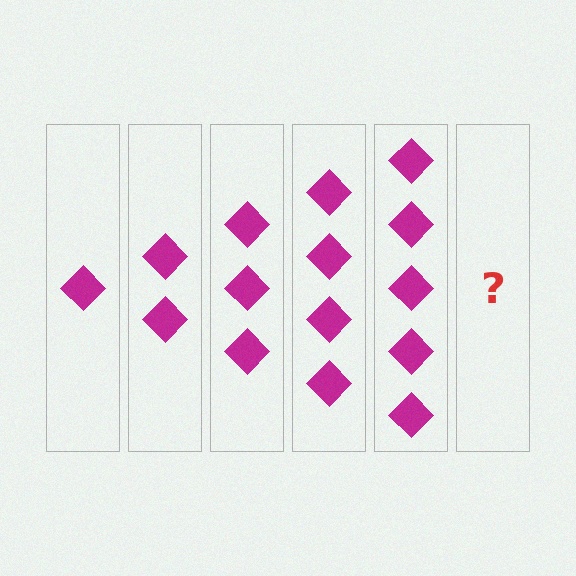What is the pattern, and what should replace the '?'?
The pattern is that each step adds one more diamond. The '?' should be 6 diamonds.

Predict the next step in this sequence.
The next step is 6 diamonds.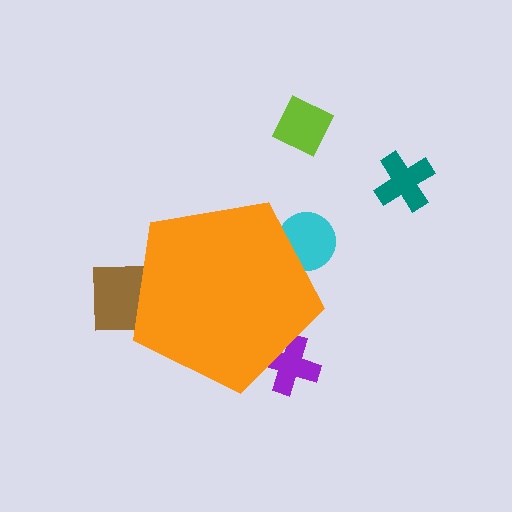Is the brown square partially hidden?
Yes, the brown square is partially hidden behind the orange pentagon.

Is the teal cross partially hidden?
No, the teal cross is fully visible.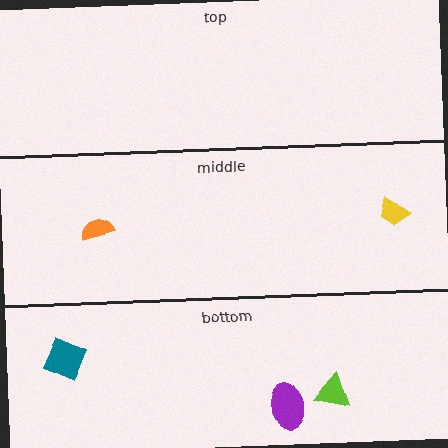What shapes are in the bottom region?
The purple ellipse, the teal square, the lime triangle.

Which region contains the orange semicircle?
The middle region.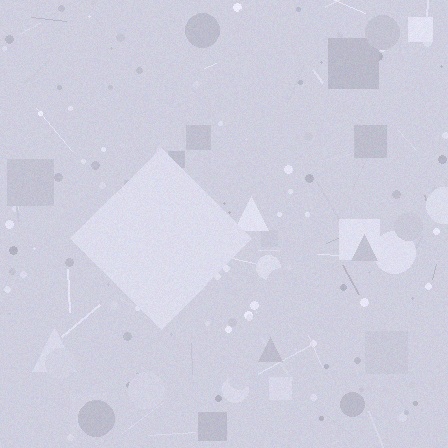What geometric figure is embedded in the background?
A diamond is embedded in the background.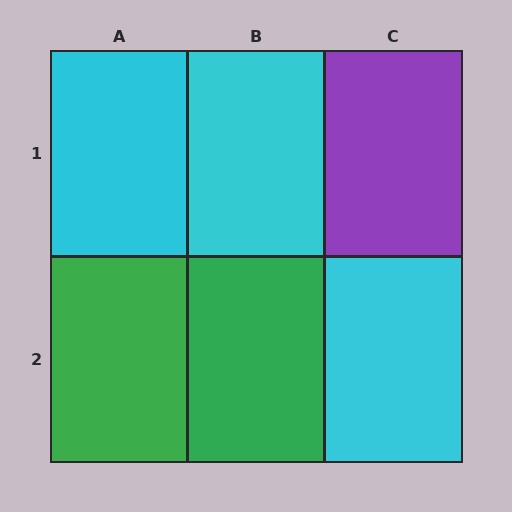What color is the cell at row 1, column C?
Purple.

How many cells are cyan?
3 cells are cyan.